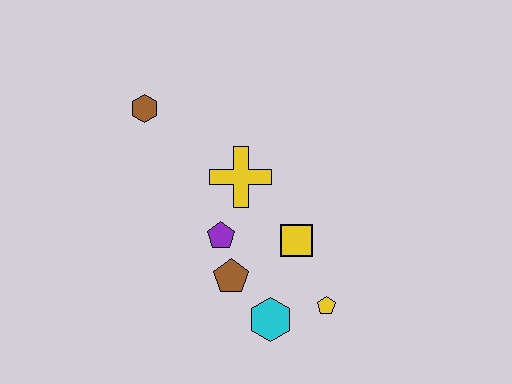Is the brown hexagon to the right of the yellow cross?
No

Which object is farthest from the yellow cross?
The yellow pentagon is farthest from the yellow cross.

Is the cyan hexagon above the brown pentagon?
No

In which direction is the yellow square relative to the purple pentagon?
The yellow square is to the right of the purple pentagon.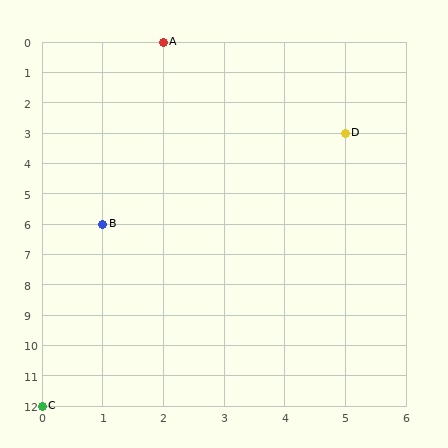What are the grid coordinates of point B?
Point B is at grid coordinates (1, 6).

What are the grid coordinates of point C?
Point C is at grid coordinates (0, 12).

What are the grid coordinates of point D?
Point D is at grid coordinates (5, 3).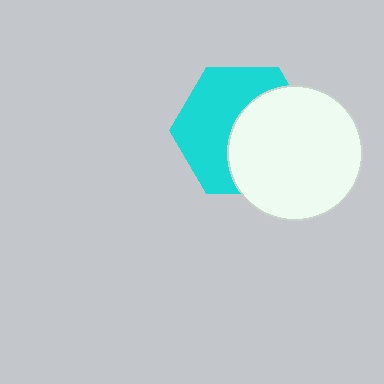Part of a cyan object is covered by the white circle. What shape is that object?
It is a hexagon.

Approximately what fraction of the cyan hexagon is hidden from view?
Roughly 48% of the cyan hexagon is hidden behind the white circle.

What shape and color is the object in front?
The object in front is a white circle.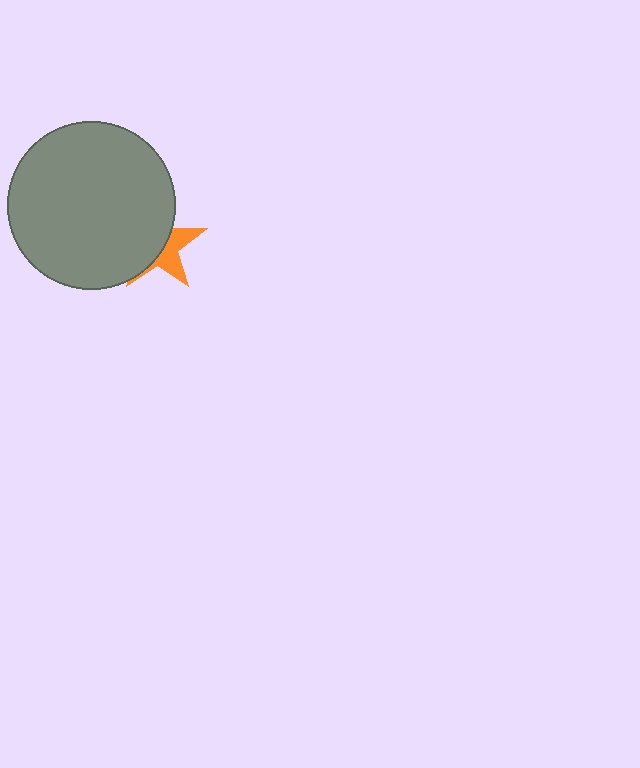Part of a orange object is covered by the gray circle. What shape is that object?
It is a star.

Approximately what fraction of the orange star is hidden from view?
Roughly 61% of the orange star is hidden behind the gray circle.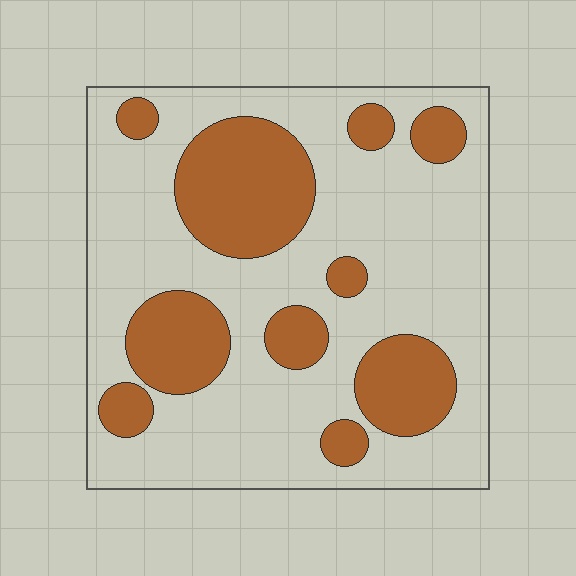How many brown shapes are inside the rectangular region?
10.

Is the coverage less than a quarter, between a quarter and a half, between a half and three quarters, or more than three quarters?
Between a quarter and a half.